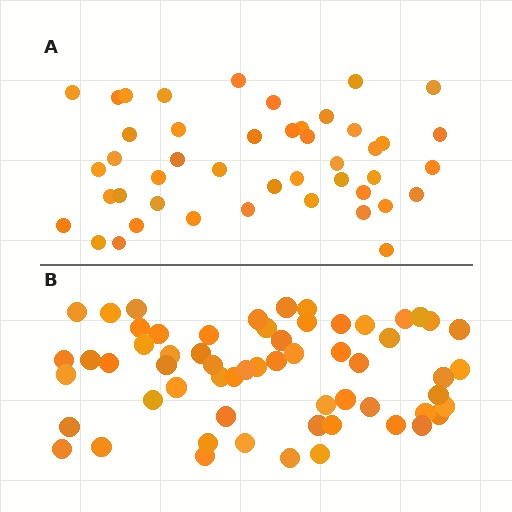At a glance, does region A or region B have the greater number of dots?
Region B (the bottom region) has more dots.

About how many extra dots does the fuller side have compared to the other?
Region B has approximately 15 more dots than region A.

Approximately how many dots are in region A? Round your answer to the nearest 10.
About 40 dots. (The exact count is 45, which rounds to 40.)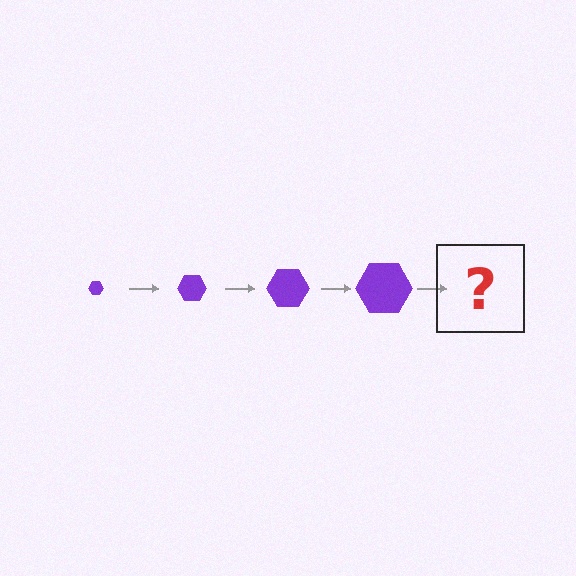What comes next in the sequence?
The next element should be a purple hexagon, larger than the previous one.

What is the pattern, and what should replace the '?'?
The pattern is that the hexagon gets progressively larger each step. The '?' should be a purple hexagon, larger than the previous one.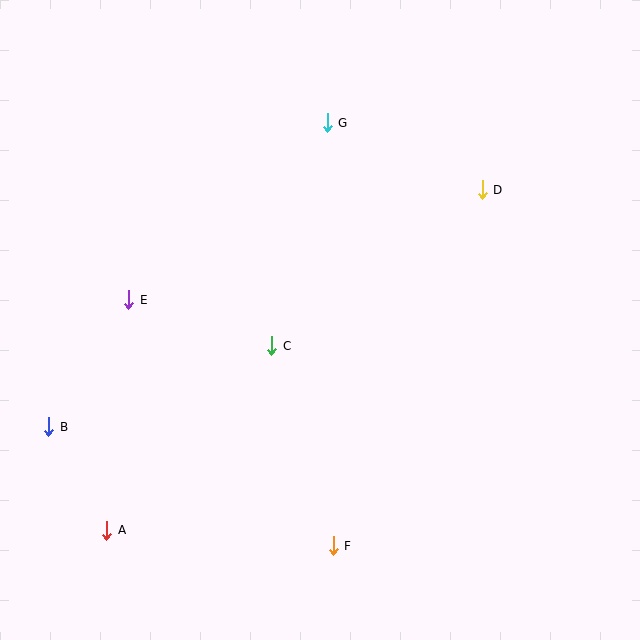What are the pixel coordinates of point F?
Point F is at (333, 546).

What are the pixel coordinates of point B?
Point B is at (49, 427).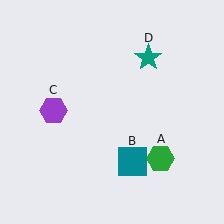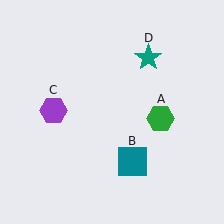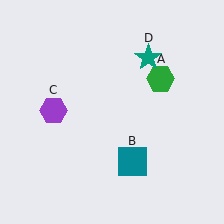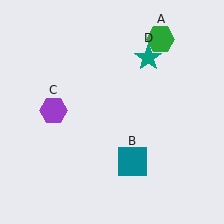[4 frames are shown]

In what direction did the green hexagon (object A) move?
The green hexagon (object A) moved up.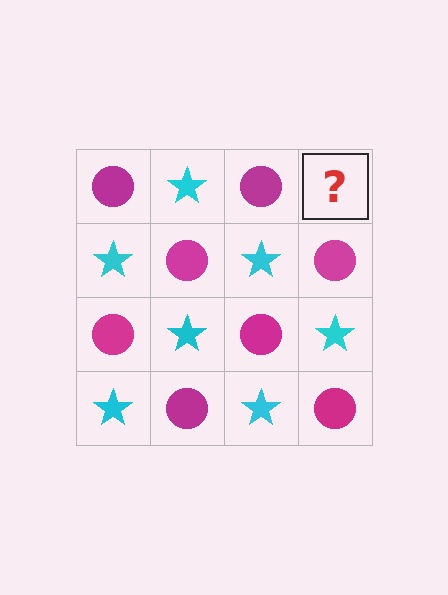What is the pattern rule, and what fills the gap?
The rule is that it alternates magenta circle and cyan star in a checkerboard pattern. The gap should be filled with a cyan star.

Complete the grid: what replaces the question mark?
The question mark should be replaced with a cyan star.